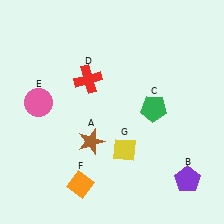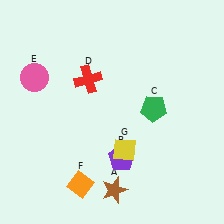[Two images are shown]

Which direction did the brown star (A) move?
The brown star (A) moved down.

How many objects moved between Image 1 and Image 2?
3 objects moved between the two images.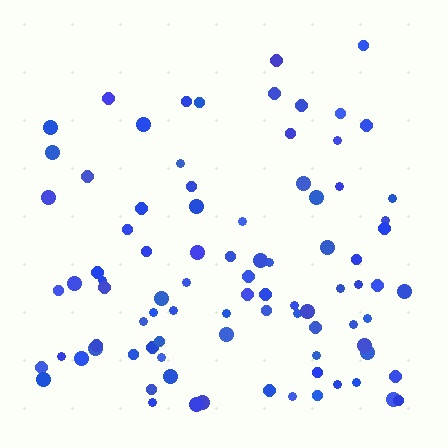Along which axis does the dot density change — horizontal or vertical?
Vertical.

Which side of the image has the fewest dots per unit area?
The top.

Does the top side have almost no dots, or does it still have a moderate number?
Still a moderate number, just noticeably fewer than the bottom.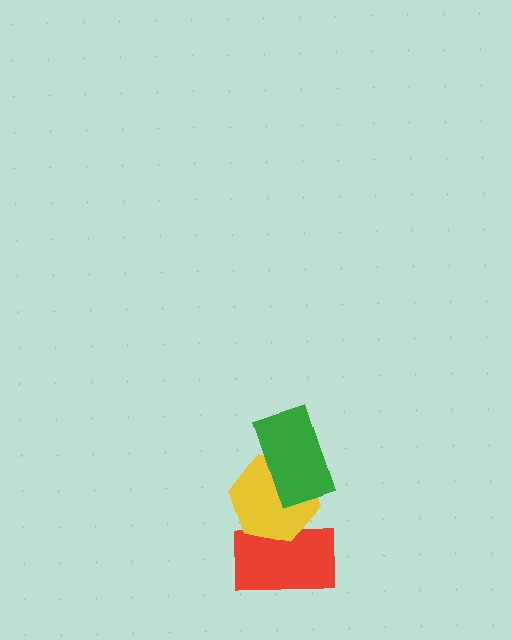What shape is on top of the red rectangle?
The yellow hexagon is on top of the red rectangle.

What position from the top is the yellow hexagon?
The yellow hexagon is 2nd from the top.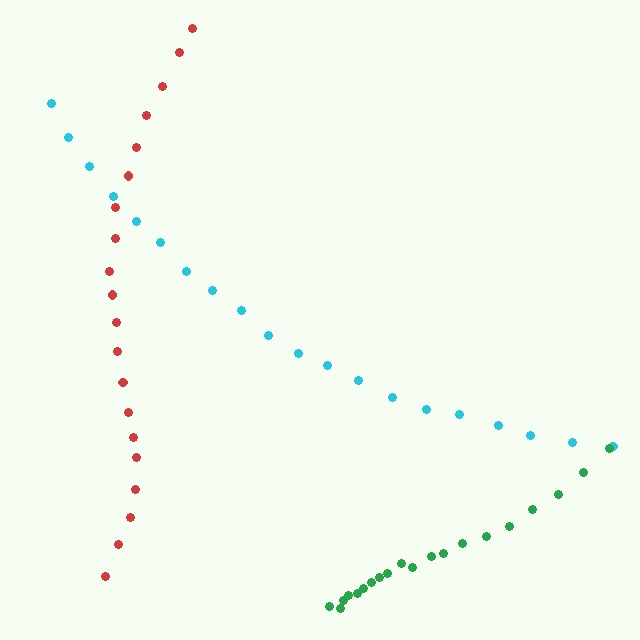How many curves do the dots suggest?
There are 3 distinct paths.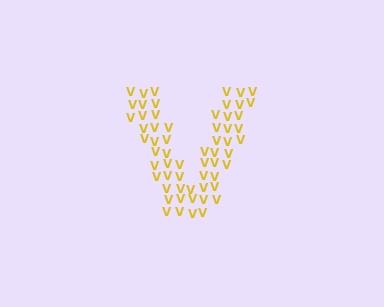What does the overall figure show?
The overall figure shows the letter V.